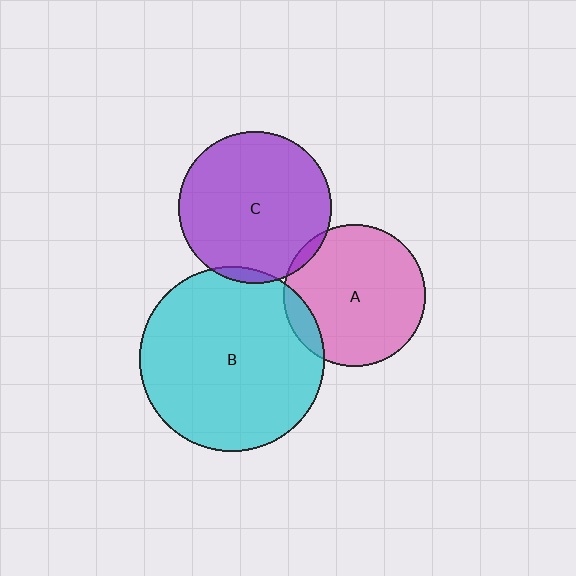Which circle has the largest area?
Circle B (cyan).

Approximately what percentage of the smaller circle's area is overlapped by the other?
Approximately 5%.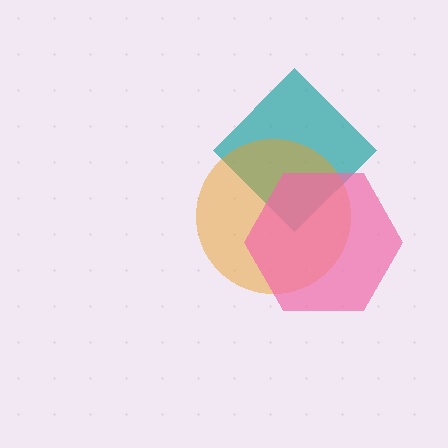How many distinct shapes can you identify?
There are 3 distinct shapes: a teal diamond, an orange circle, a pink hexagon.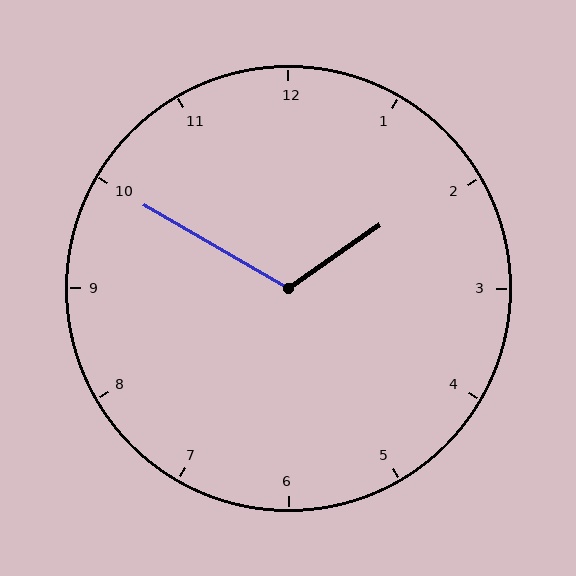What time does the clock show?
1:50.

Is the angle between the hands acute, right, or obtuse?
It is obtuse.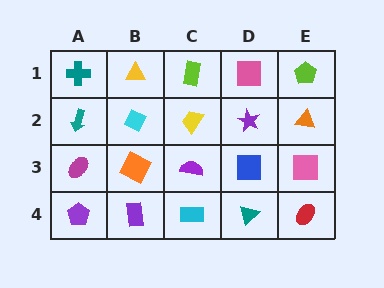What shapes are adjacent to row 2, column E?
A lime pentagon (row 1, column E), a pink square (row 3, column E), a purple star (row 2, column D).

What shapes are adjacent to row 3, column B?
A cyan diamond (row 2, column B), a purple rectangle (row 4, column B), a magenta ellipse (row 3, column A), a purple semicircle (row 3, column C).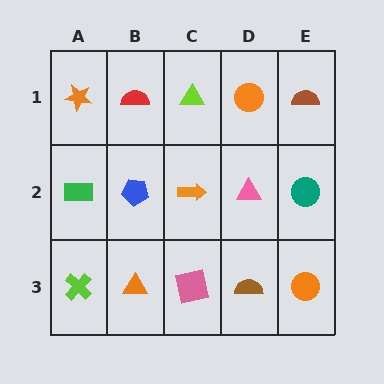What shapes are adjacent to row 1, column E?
A teal circle (row 2, column E), an orange circle (row 1, column D).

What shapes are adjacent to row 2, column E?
A brown semicircle (row 1, column E), an orange circle (row 3, column E), a pink triangle (row 2, column D).